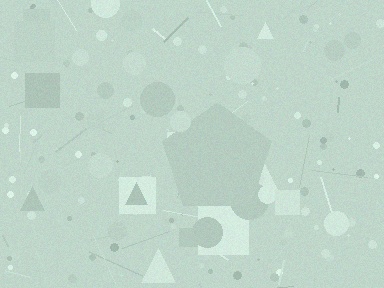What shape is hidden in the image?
A pentagon is hidden in the image.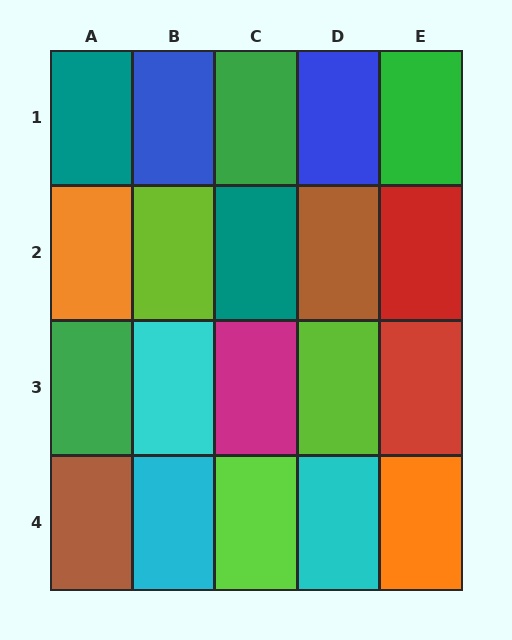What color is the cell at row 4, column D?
Cyan.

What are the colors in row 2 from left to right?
Orange, lime, teal, brown, red.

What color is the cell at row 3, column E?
Red.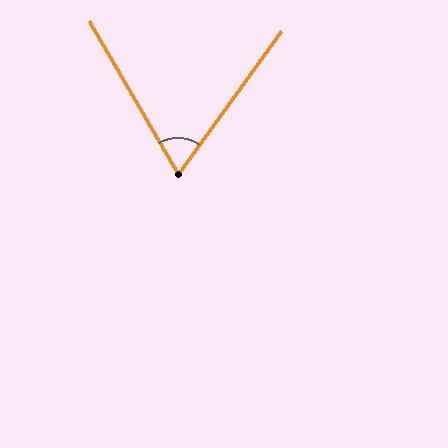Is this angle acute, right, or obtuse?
It is acute.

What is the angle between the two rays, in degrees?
Approximately 66 degrees.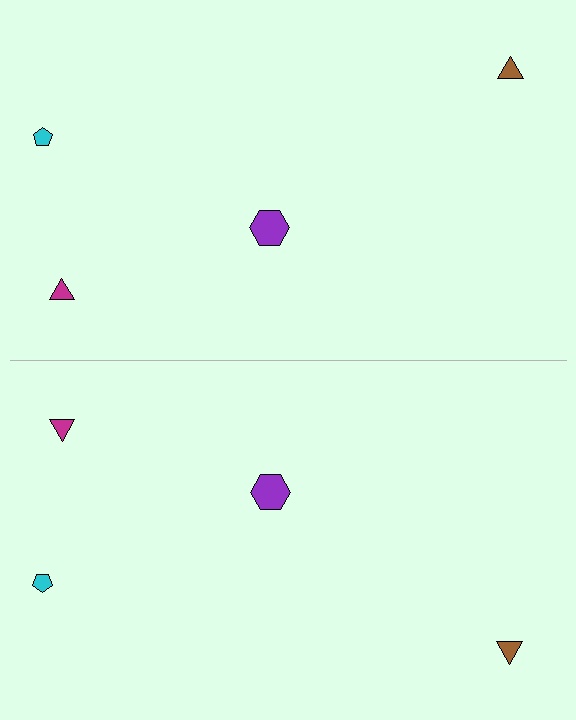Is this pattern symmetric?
Yes, this pattern has bilateral (reflection) symmetry.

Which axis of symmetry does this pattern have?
The pattern has a horizontal axis of symmetry running through the center of the image.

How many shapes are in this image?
There are 8 shapes in this image.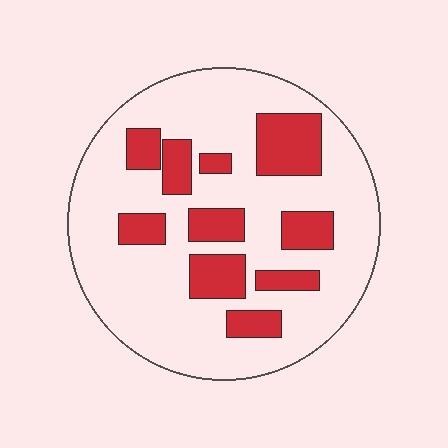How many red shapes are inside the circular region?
10.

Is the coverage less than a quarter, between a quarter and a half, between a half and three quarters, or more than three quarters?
Less than a quarter.